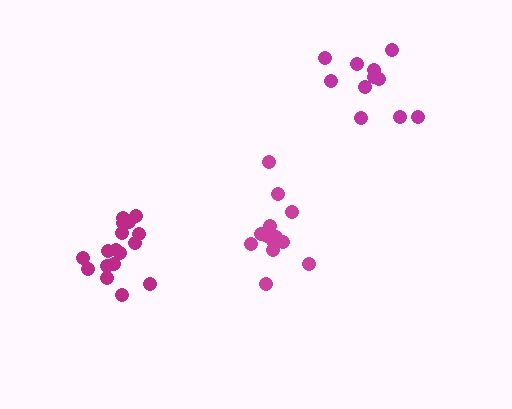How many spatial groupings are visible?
There are 3 spatial groupings.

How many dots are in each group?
Group 1: 17 dots, Group 2: 13 dots, Group 3: 11 dots (41 total).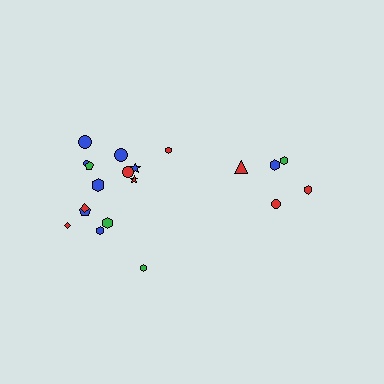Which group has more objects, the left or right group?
The left group.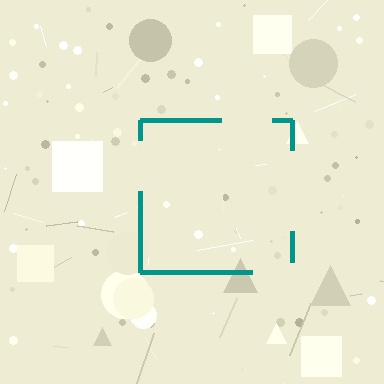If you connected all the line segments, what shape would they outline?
They would outline a square.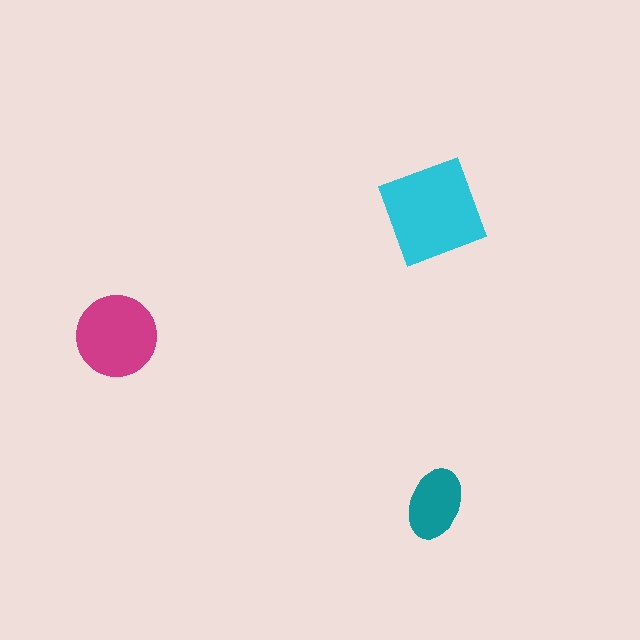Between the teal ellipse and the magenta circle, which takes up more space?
The magenta circle.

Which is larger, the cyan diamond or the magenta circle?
The cyan diamond.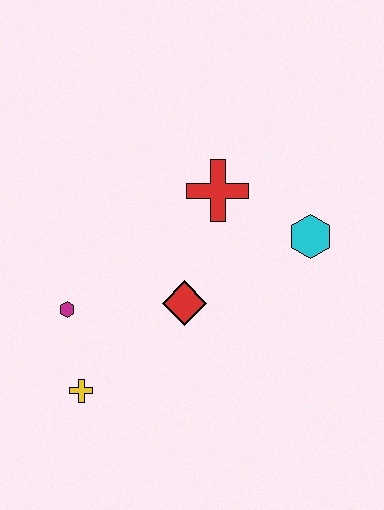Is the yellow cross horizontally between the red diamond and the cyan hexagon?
No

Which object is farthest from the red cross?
The yellow cross is farthest from the red cross.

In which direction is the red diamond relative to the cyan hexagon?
The red diamond is to the left of the cyan hexagon.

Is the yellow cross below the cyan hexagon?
Yes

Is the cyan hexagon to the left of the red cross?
No